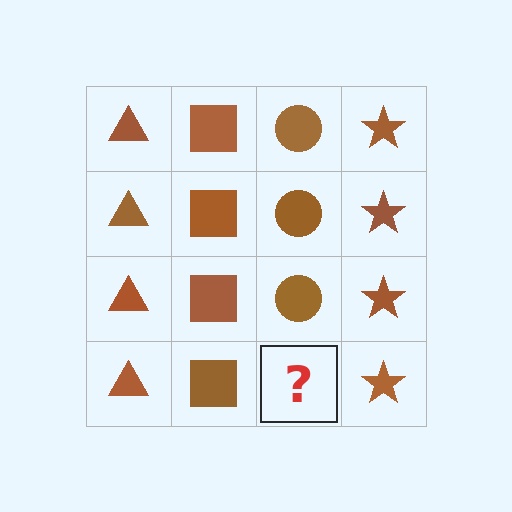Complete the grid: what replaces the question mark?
The question mark should be replaced with a brown circle.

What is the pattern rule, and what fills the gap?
The rule is that each column has a consistent shape. The gap should be filled with a brown circle.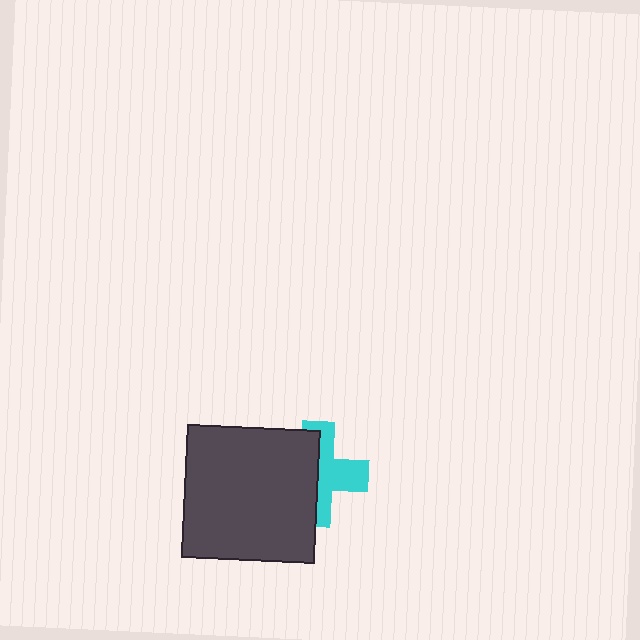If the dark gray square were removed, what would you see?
You would see the complete cyan cross.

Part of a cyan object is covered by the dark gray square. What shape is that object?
It is a cross.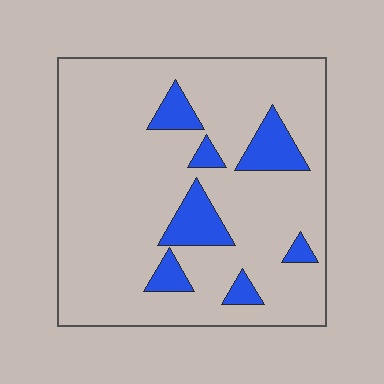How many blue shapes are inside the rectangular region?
7.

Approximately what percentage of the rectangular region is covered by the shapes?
Approximately 15%.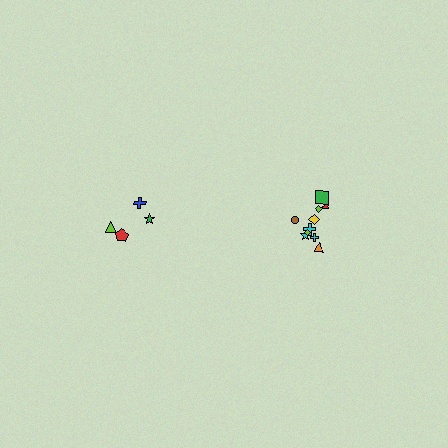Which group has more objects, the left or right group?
The right group.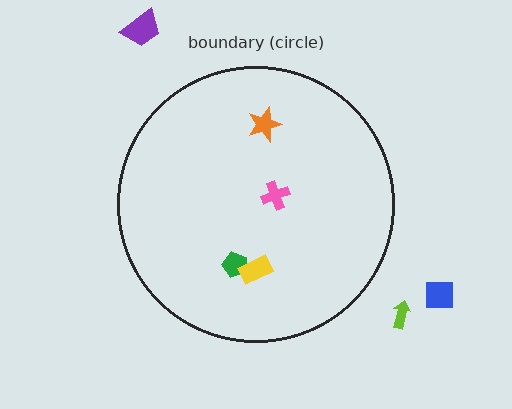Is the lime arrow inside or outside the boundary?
Outside.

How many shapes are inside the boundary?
4 inside, 3 outside.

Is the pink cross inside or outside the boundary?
Inside.